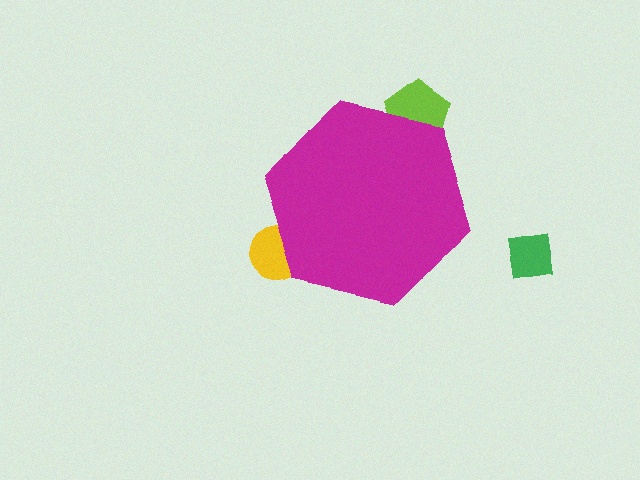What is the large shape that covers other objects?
A magenta hexagon.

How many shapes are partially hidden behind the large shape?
2 shapes are partially hidden.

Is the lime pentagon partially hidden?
Yes, the lime pentagon is partially hidden behind the magenta hexagon.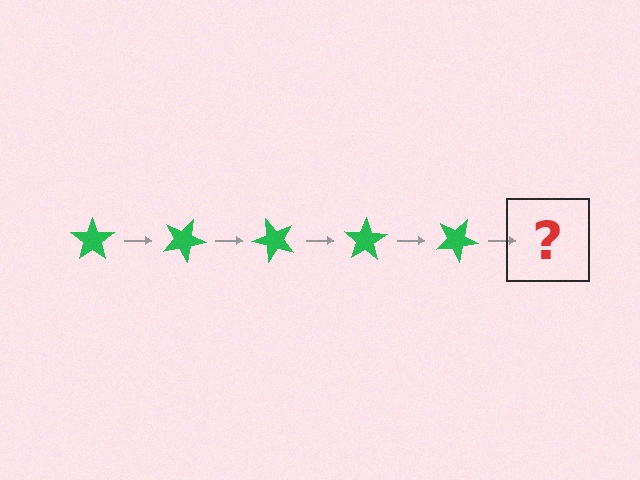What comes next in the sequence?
The next element should be a green star rotated 125 degrees.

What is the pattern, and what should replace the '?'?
The pattern is that the star rotates 25 degrees each step. The '?' should be a green star rotated 125 degrees.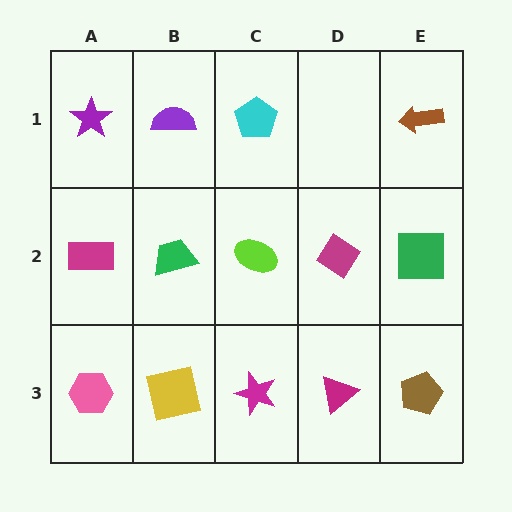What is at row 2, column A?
A magenta rectangle.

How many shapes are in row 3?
5 shapes.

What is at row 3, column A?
A pink hexagon.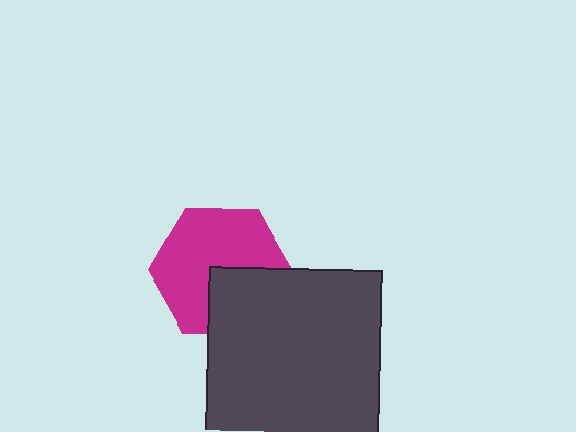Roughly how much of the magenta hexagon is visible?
Most of it is visible (roughly 66%).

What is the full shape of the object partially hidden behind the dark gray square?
The partially hidden object is a magenta hexagon.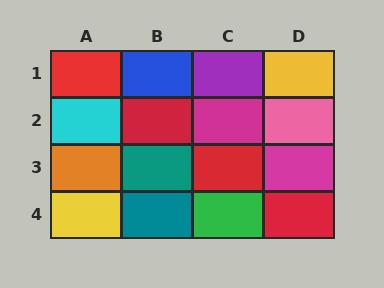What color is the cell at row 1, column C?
Purple.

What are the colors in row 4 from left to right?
Yellow, teal, green, red.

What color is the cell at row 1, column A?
Red.